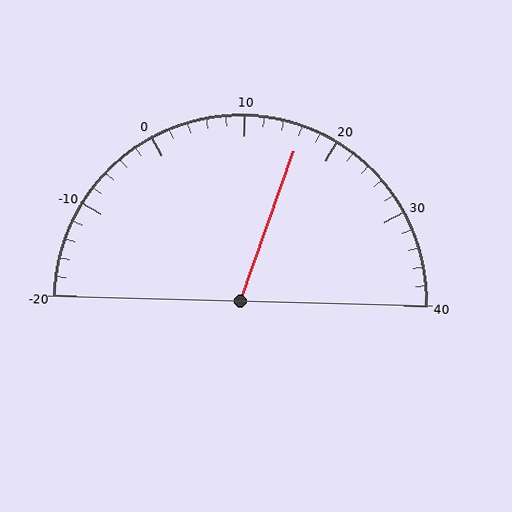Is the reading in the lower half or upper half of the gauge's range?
The reading is in the upper half of the range (-20 to 40).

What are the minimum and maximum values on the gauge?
The gauge ranges from -20 to 40.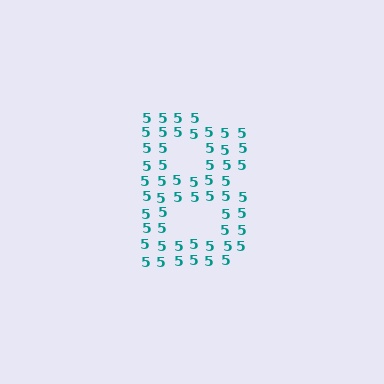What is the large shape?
The large shape is the letter B.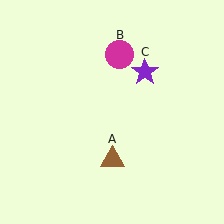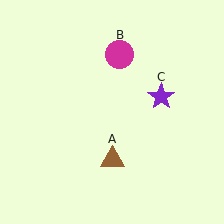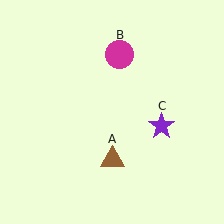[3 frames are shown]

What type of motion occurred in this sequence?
The purple star (object C) rotated clockwise around the center of the scene.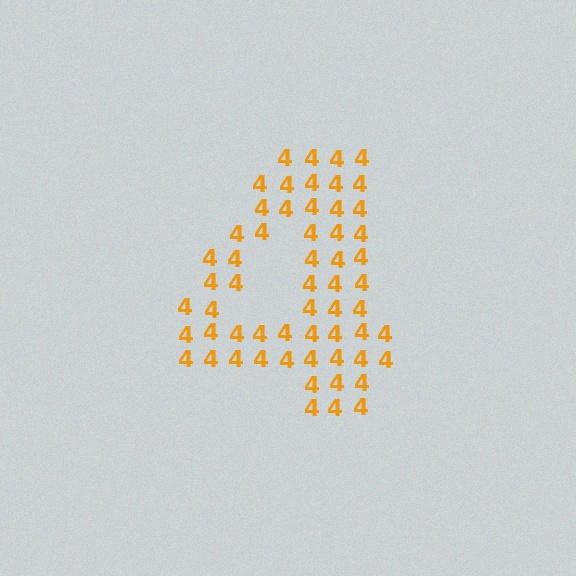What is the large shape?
The large shape is the digit 4.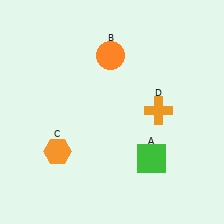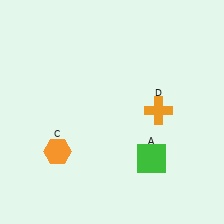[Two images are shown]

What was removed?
The orange circle (B) was removed in Image 2.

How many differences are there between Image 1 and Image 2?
There is 1 difference between the two images.